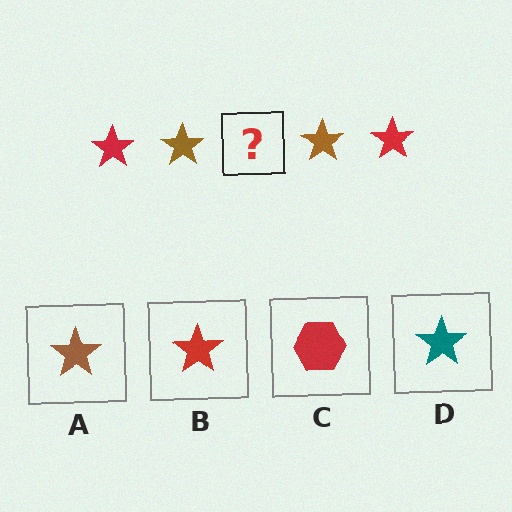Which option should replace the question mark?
Option B.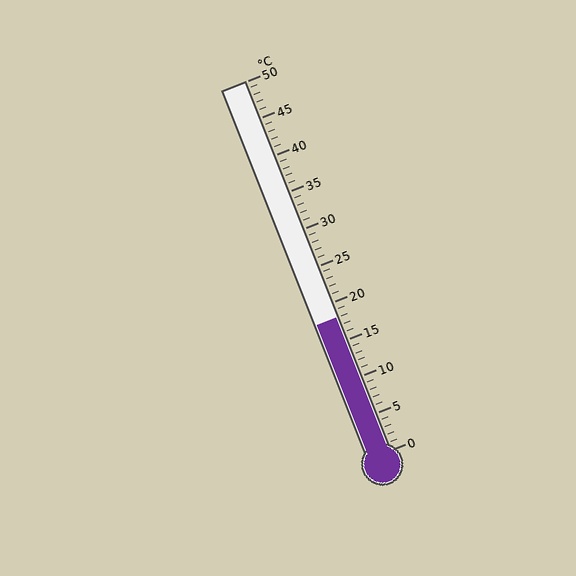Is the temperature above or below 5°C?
The temperature is above 5°C.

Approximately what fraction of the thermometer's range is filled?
The thermometer is filled to approximately 35% of its range.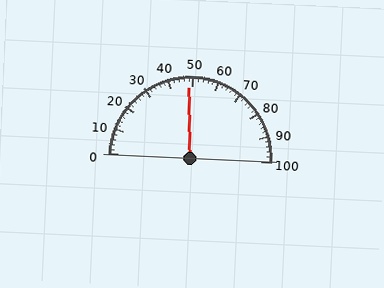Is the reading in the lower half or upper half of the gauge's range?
The reading is in the lower half of the range (0 to 100).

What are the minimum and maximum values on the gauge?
The gauge ranges from 0 to 100.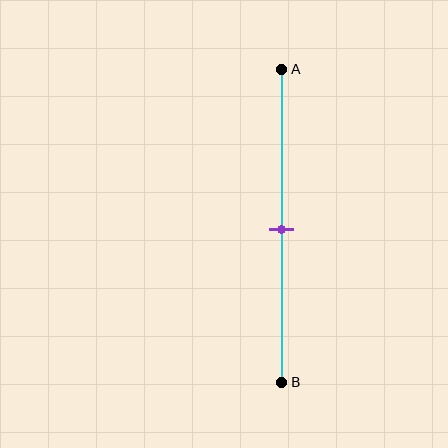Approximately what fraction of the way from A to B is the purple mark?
The purple mark is approximately 50% of the way from A to B.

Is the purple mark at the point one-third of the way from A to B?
No, the mark is at about 50% from A, not at the 33% one-third point.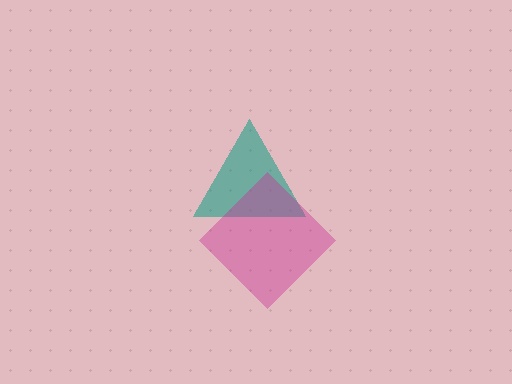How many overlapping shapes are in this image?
There are 2 overlapping shapes in the image.